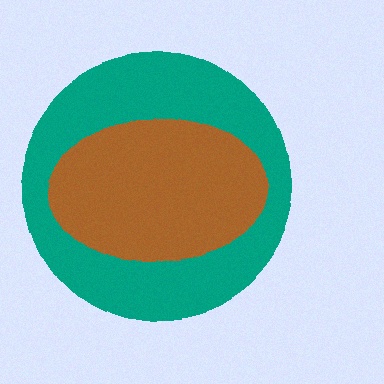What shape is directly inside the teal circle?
The brown ellipse.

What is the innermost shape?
The brown ellipse.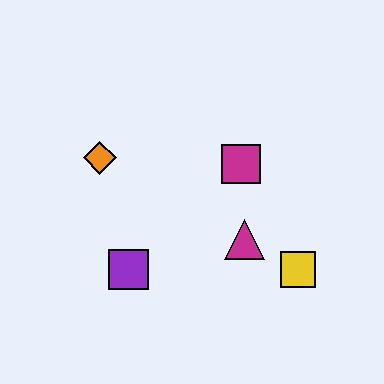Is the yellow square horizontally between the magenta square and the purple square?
No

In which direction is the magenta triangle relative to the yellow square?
The magenta triangle is to the left of the yellow square.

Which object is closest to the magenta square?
The magenta triangle is closest to the magenta square.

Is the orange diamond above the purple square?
Yes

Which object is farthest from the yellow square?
The orange diamond is farthest from the yellow square.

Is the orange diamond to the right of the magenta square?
No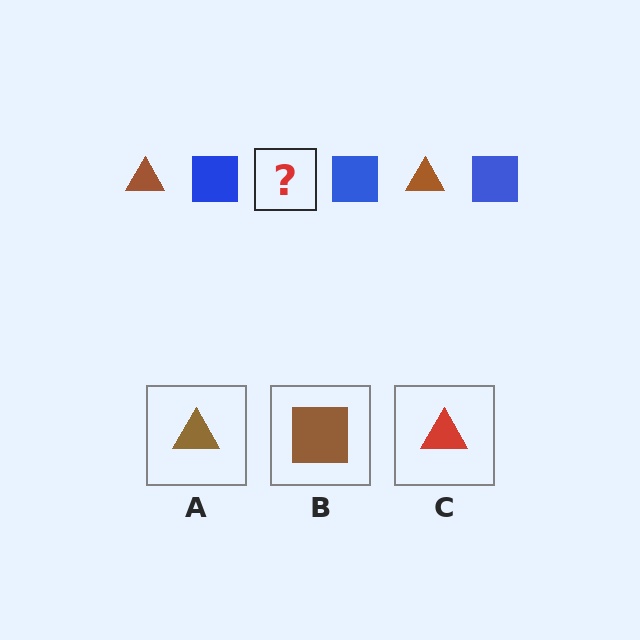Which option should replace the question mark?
Option A.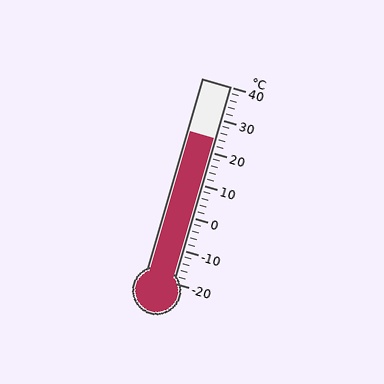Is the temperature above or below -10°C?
The temperature is above -10°C.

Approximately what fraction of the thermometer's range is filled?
The thermometer is filled to approximately 75% of its range.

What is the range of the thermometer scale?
The thermometer scale ranges from -20°C to 40°C.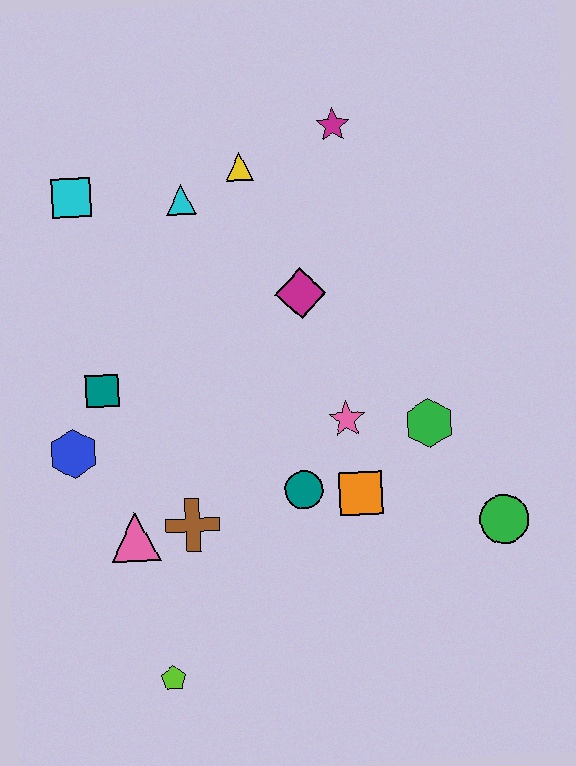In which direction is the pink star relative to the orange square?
The pink star is above the orange square.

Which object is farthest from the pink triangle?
The magenta star is farthest from the pink triangle.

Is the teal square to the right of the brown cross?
No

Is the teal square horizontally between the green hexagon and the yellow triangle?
No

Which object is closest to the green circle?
The green hexagon is closest to the green circle.